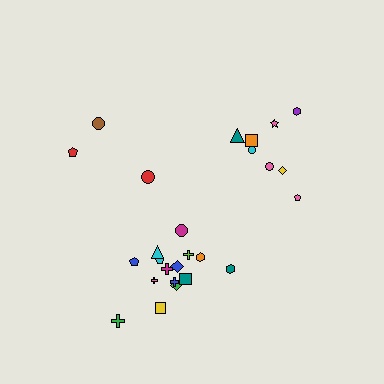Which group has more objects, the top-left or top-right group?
The top-right group.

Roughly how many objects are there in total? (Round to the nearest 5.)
Roughly 25 objects in total.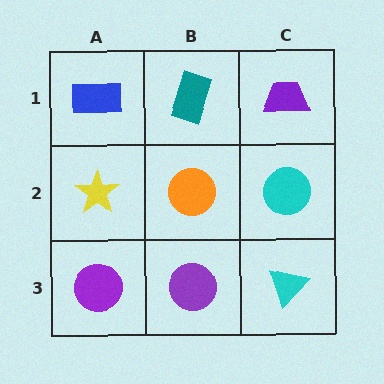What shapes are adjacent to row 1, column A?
A yellow star (row 2, column A), a teal rectangle (row 1, column B).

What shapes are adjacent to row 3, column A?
A yellow star (row 2, column A), a purple circle (row 3, column B).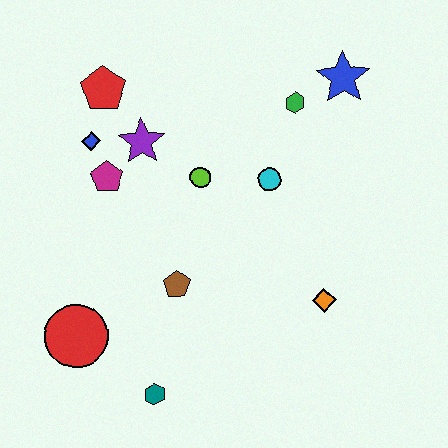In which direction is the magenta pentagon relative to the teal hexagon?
The magenta pentagon is above the teal hexagon.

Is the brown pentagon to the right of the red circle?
Yes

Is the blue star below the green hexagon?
No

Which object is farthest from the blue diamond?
The orange diamond is farthest from the blue diamond.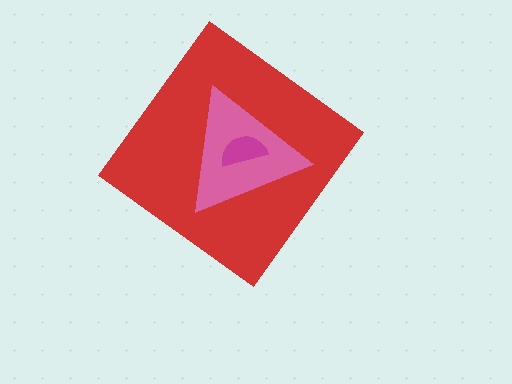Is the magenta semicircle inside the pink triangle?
Yes.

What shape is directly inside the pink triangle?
The magenta semicircle.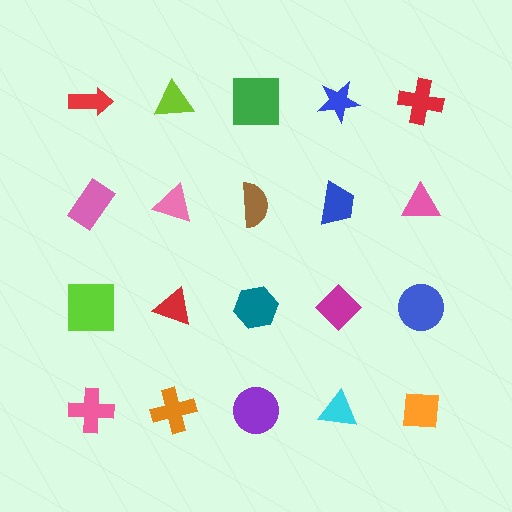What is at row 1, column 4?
A blue star.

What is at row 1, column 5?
A red cross.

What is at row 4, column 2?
An orange cross.